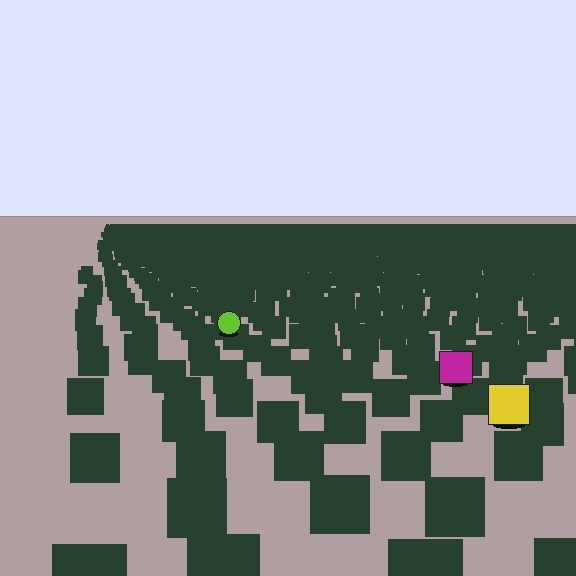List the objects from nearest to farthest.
From nearest to farthest: the yellow square, the magenta square, the lime circle.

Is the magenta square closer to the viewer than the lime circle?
Yes. The magenta square is closer — you can tell from the texture gradient: the ground texture is coarser near it.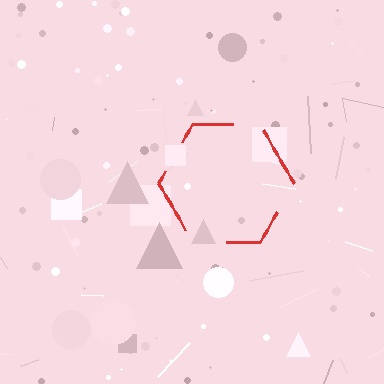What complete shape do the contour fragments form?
The contour fragments form a hexagon.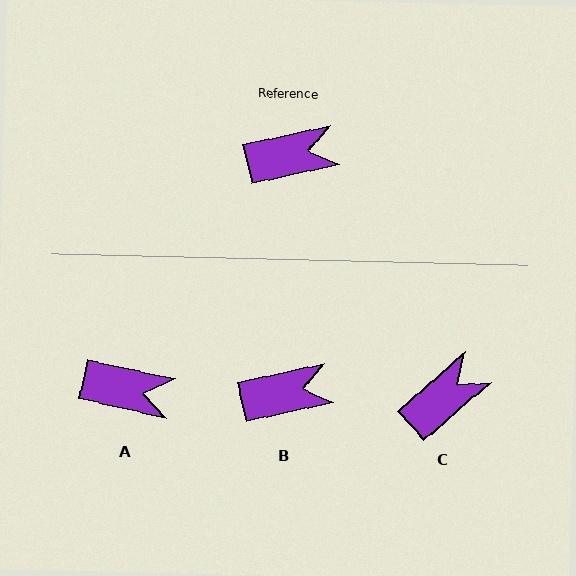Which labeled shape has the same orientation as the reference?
B.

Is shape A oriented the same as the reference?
No, it is off by about 25 degrees.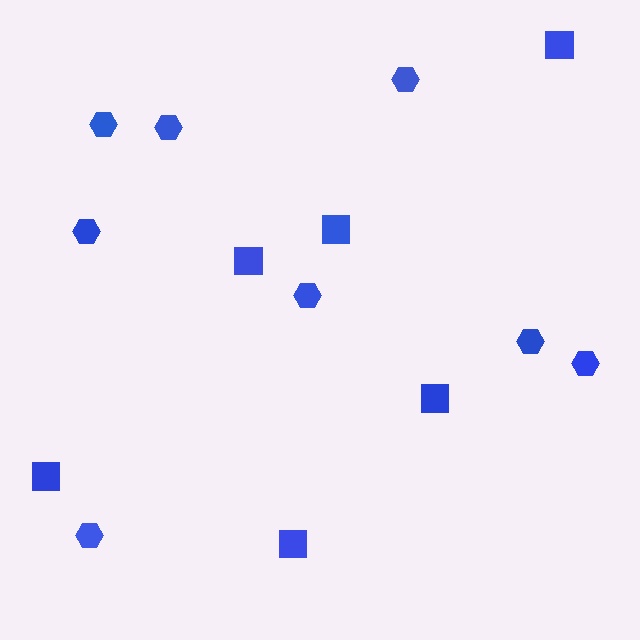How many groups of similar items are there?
There are 2 groups: one group of squares (6) and one group of hexagons (8).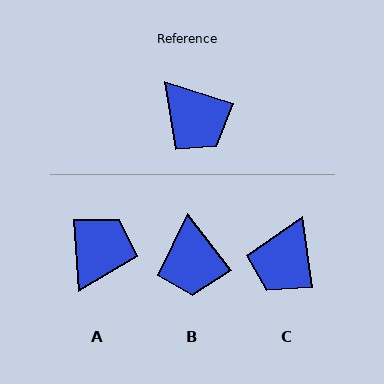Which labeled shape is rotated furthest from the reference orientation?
A, about 112 degrees away.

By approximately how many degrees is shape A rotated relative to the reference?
Approximately 112 degrees counter-clockwise.